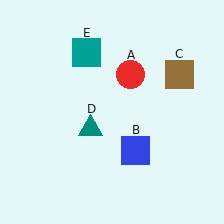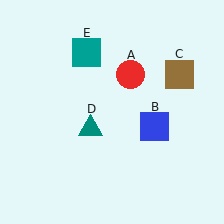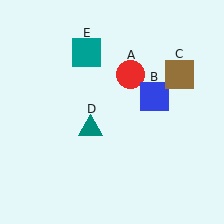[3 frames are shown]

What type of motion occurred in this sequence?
The blue square (object B) rotated counterclockwise around the center of the scene.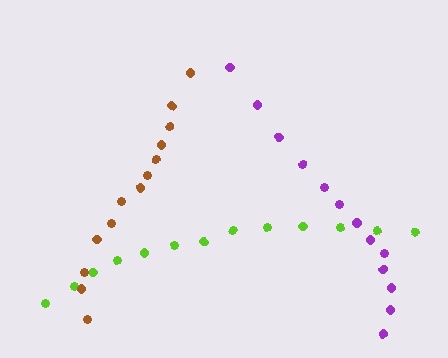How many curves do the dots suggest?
There are 3 distinct paths.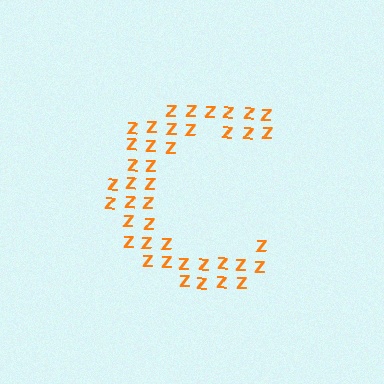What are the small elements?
The small elements are letter Z's.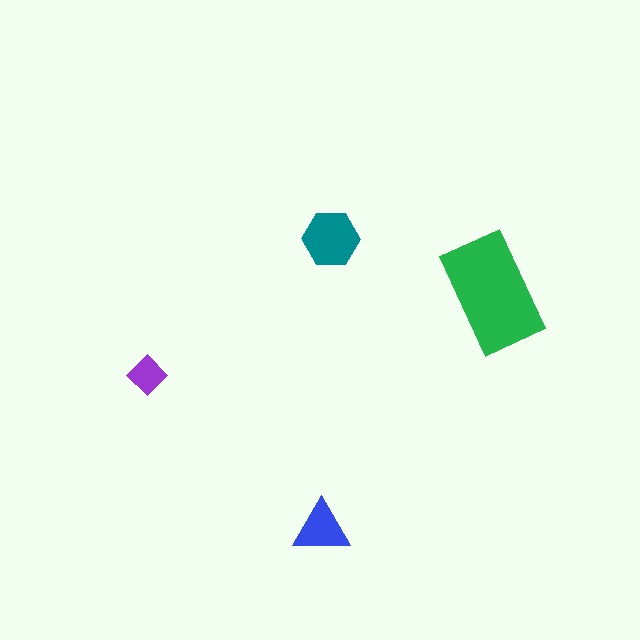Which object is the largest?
The green rectangle.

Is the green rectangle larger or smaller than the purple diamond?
Larger.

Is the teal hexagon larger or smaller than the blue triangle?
Larger.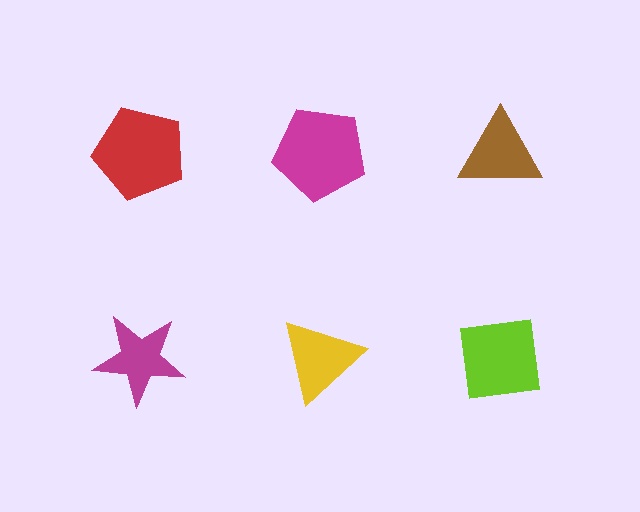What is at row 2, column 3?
A lime square.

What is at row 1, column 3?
A brown triangle.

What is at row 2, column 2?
A yellow triangle.